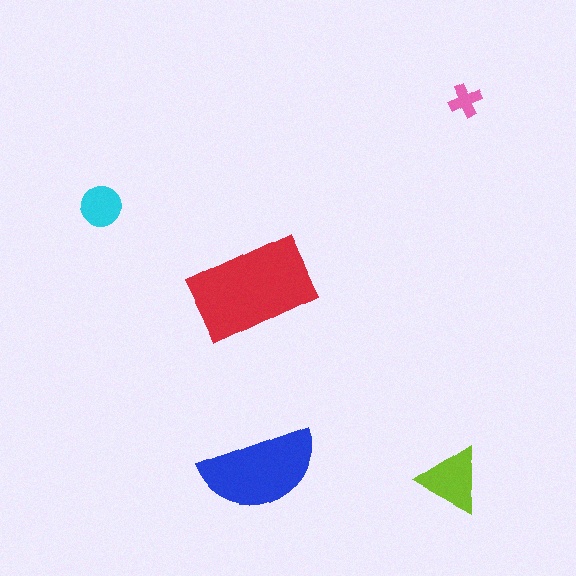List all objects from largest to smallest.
The red rectangle, the blue semicircle, the lime triangle, the cyan circle, the pink cross.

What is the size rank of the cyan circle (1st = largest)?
4th.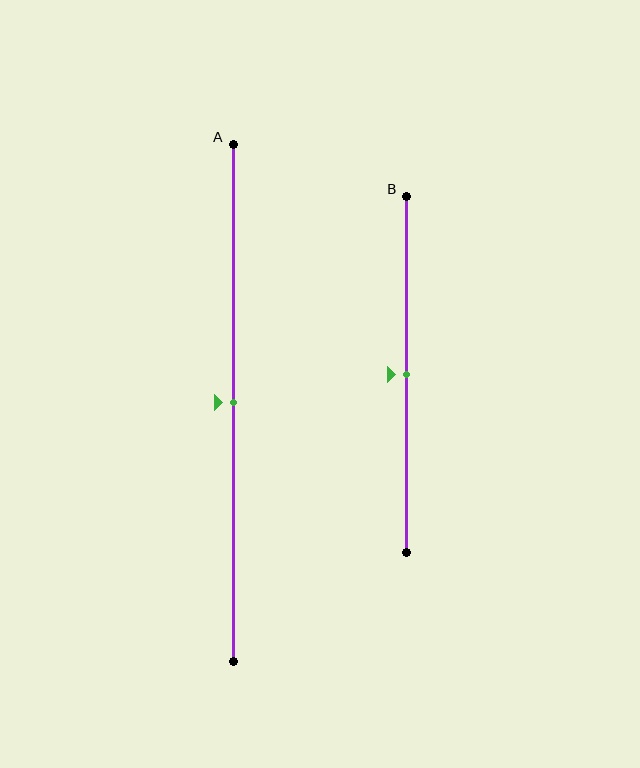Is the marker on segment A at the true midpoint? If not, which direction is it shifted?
Yes, the marker on segment A is at the true midpoint.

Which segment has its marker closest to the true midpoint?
Segment A has its marker closest to the true midpoint.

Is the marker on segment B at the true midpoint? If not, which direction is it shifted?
Yes, the marker on segment B is at the true midpoint.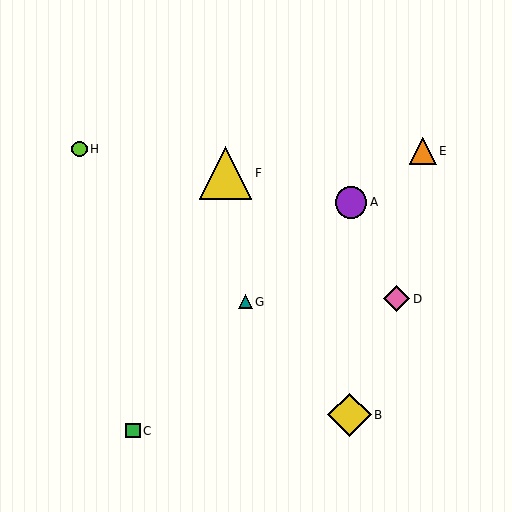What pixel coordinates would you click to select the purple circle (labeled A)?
Click at (351, 202) to select the purple circle A.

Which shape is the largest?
The yellow triangle (labeled F) is the largest.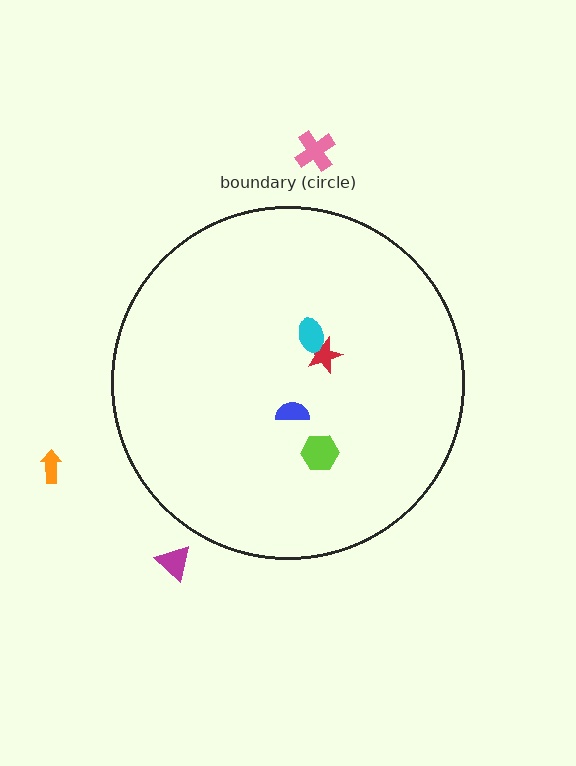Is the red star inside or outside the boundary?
Inside.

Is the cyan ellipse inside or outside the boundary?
Inside.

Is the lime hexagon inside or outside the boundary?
Inside.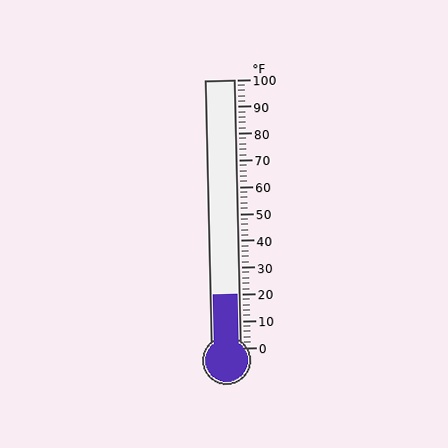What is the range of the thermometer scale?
The thermometer scale ranges from 0°F to 100°F.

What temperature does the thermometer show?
The thermometer shows approximately 20°F.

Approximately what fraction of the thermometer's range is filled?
The thermometer is filled to approximately 20% of its range.